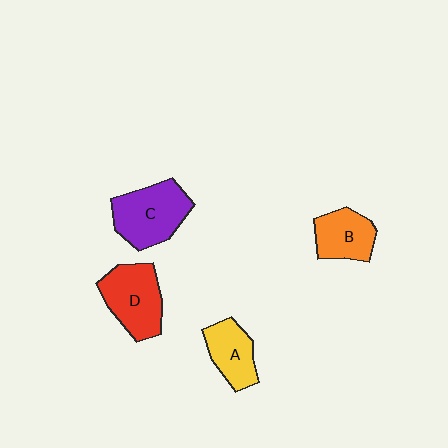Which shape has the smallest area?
Shape A (yellow).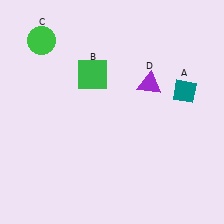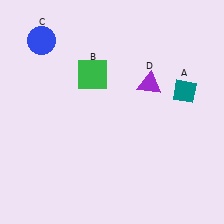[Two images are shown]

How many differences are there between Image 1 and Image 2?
There is 1 difference between the two images.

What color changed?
The circle (C) changed from green in Image 1 to blue in Image 2.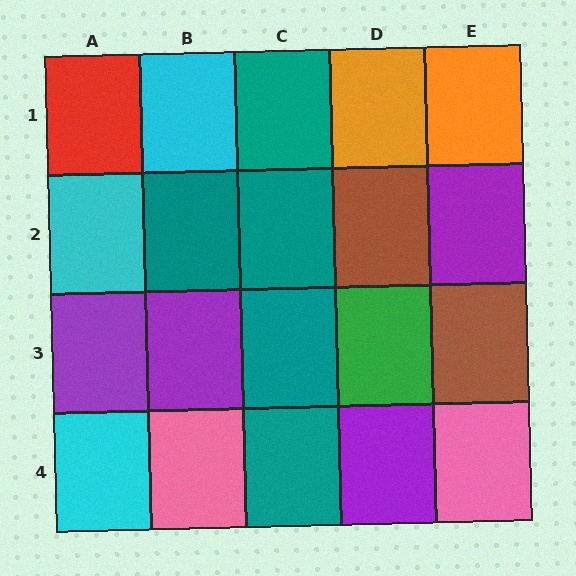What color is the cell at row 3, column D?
Green.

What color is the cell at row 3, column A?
Purple.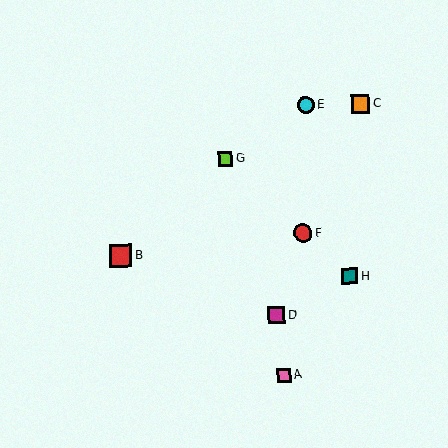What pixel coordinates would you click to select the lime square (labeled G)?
Click at (225, 159) to select the lime square G.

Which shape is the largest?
The red square (labeled B) is the largest.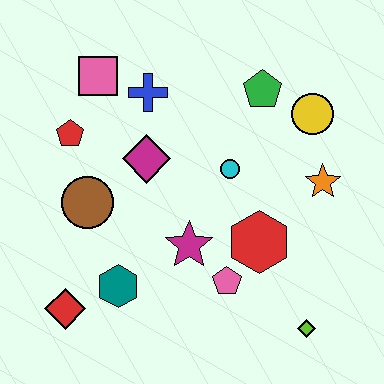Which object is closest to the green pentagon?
The yellow circle is closest to the green pentagon.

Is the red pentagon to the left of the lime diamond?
Yes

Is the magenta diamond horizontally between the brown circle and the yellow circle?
Yes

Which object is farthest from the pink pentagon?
The pink square is farthest from the pink pentagon.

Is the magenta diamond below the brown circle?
No